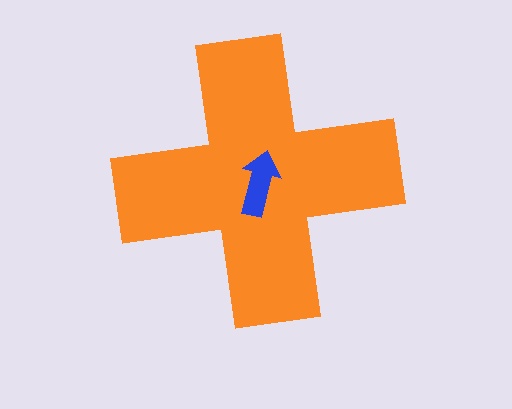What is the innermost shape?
The blue arrow.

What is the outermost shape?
The orange cross.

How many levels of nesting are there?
2.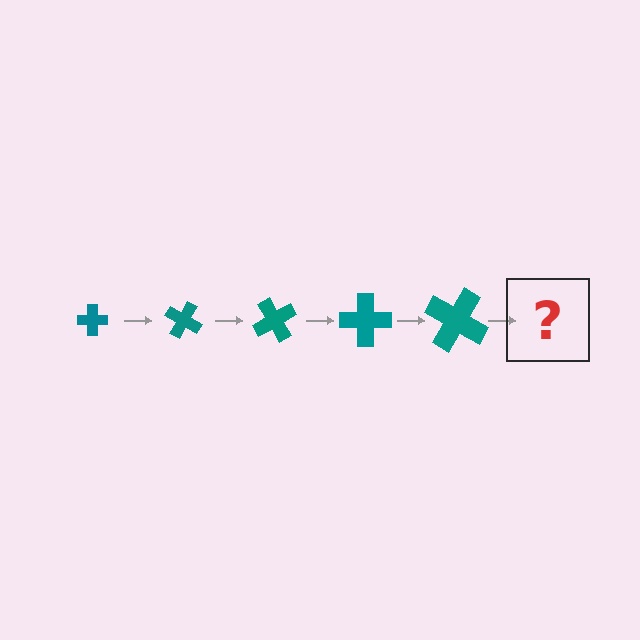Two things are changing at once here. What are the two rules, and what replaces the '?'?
The two rules are that the cross grows larger each step and it rotates 30 degrees each step. The '?' should be a cross, larger than the previous one and rotated 150 degrees from the start.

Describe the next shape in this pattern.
It should be a cross, larger than the previous one and rotated 150 degrees from the start.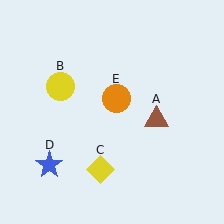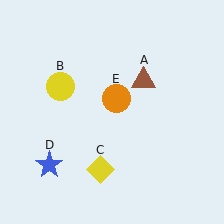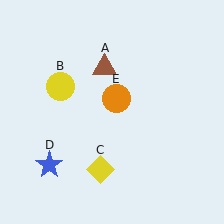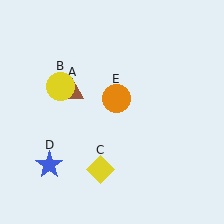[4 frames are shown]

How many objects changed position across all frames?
1 object changed position: brown triangle (object A).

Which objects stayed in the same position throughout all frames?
Yellow circle (object B) and yellow diamond (object C) and blue star (object D) and orange circle (object E) remained stationary.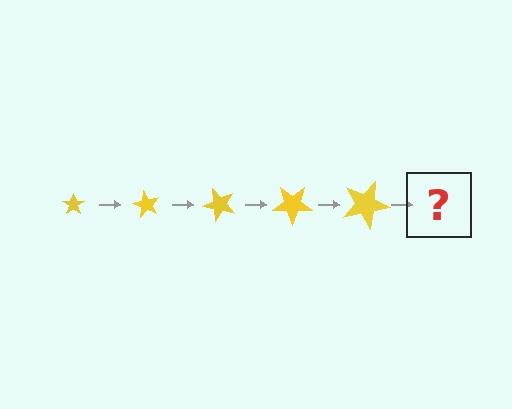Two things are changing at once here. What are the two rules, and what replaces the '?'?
The two rules are that the star grows larger each step and it rotates 60 degrees each step. The '?' should be a star, larger than the previous one and rotated 300 degrees from the start.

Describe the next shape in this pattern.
It should be a star, larger than the previous one and rotated 300 degrees from the start.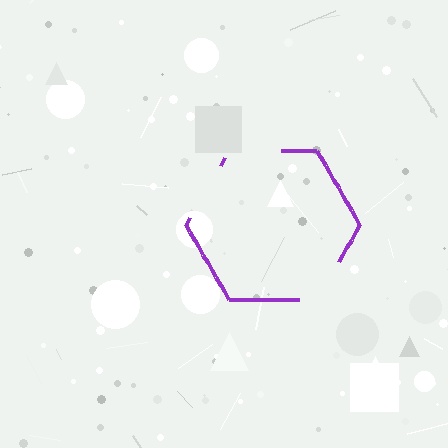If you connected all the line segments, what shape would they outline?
They would outline a hexagon.